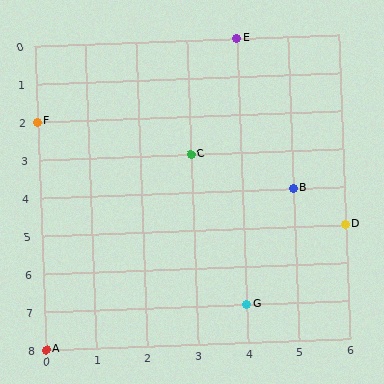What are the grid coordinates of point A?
Point A is at grid coordinates (0, 8).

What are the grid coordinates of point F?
Point F is at grid coordinates (0, 2).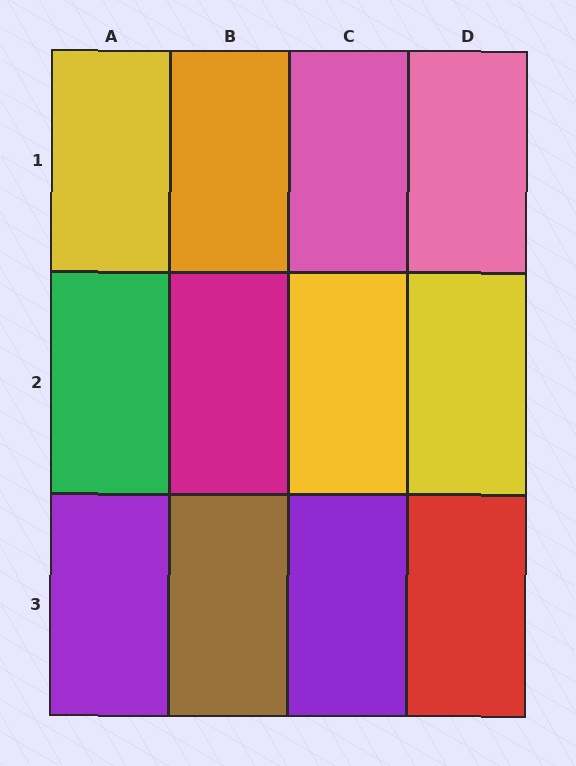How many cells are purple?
2 cells are purple.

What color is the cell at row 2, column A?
Green.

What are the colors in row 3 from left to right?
Purple, brown, purple, red.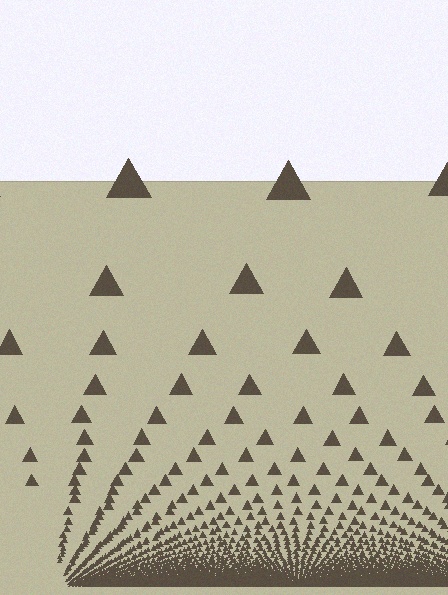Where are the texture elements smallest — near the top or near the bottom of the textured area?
Near the bottom.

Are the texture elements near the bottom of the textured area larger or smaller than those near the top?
Smaller. The gradient is inverted — elements near the bottom are smaller and denser.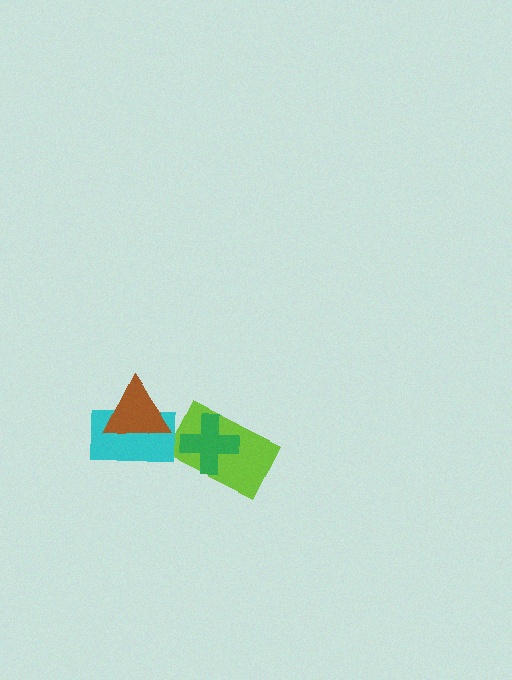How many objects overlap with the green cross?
1 object overlaps with the green cross.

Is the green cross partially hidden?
No, no other shape covers it.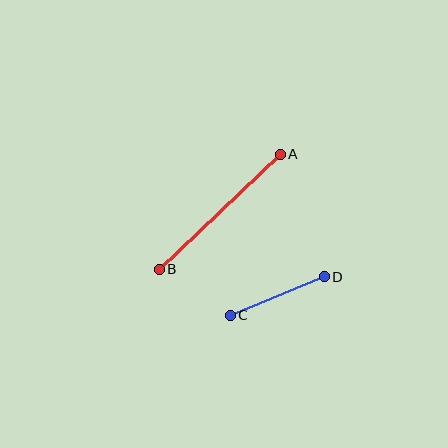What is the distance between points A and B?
The distance is approximately 167 pixels.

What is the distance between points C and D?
The distance is approximately 102 pixels.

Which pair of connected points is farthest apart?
Points A and B are farthest apart.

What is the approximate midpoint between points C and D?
The midpoint is at approximately (277, 296) pixels.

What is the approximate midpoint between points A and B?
The midpoint is at approximately (220, 212) pixels.